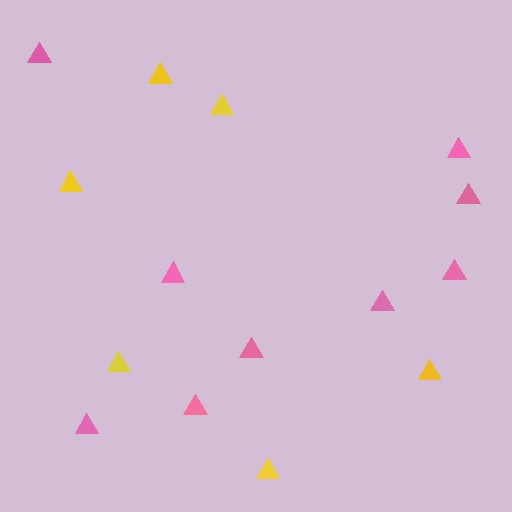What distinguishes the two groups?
There are 2 groups: one group of pink triangles (9) and one group of yellow triangles (6).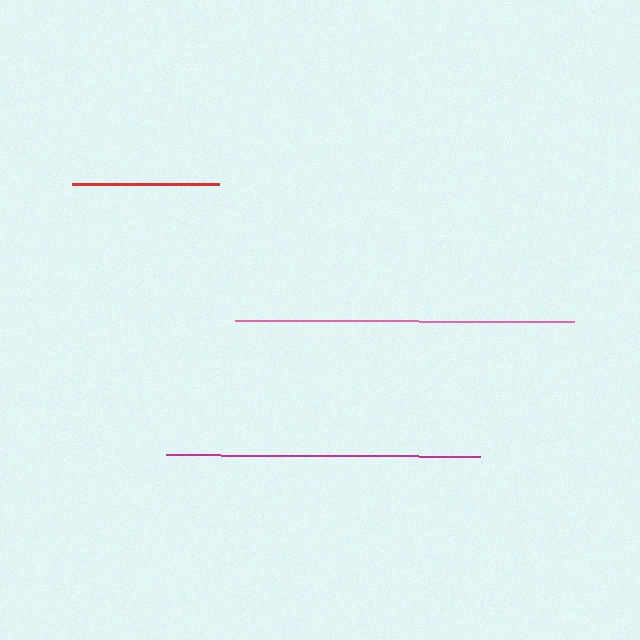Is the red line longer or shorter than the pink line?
The pink line is longer than the red line.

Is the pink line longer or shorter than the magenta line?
The pink line is longer than the magenta line.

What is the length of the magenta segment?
The magenta segment is approximately 314 pixels long.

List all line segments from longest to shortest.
From longest to shortest: pink, magenta, red.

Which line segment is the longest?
The pink line is the longest at approximately 339 pixels.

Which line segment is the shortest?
The red line is the shortest at approximately 147 pixels.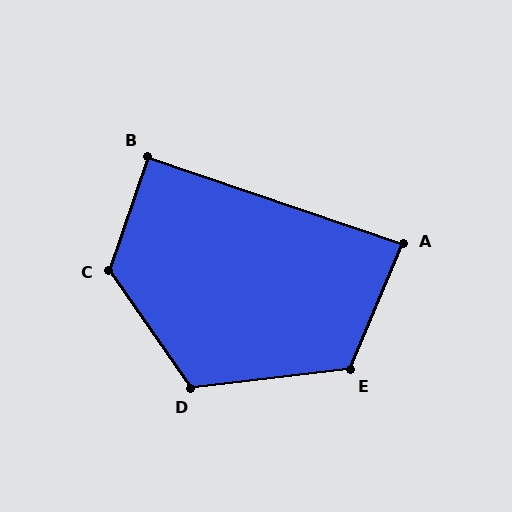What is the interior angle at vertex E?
Approximately 120 degrees (obtuse).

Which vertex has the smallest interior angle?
A, at approximately 86 degrees.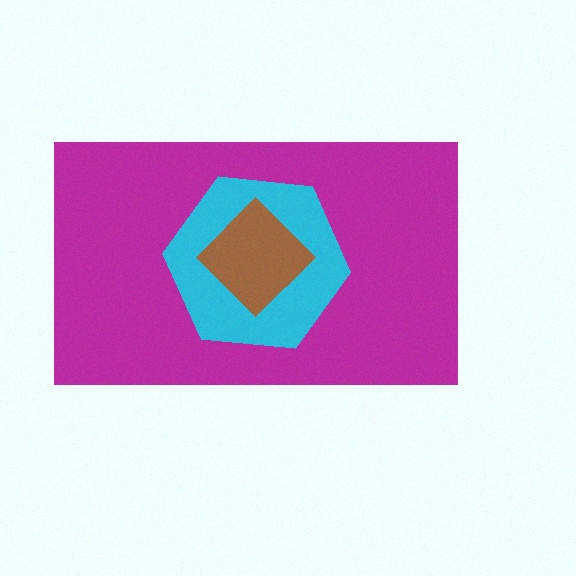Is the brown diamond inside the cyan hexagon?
Yes.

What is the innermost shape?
The brown diamond.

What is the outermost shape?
The magenta rectangle.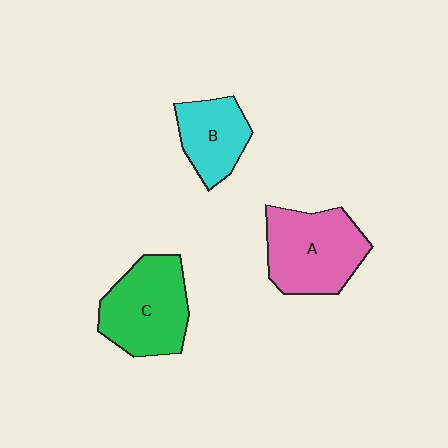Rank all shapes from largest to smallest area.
From largest to smallest: A (pink), C (green), B (cyan).